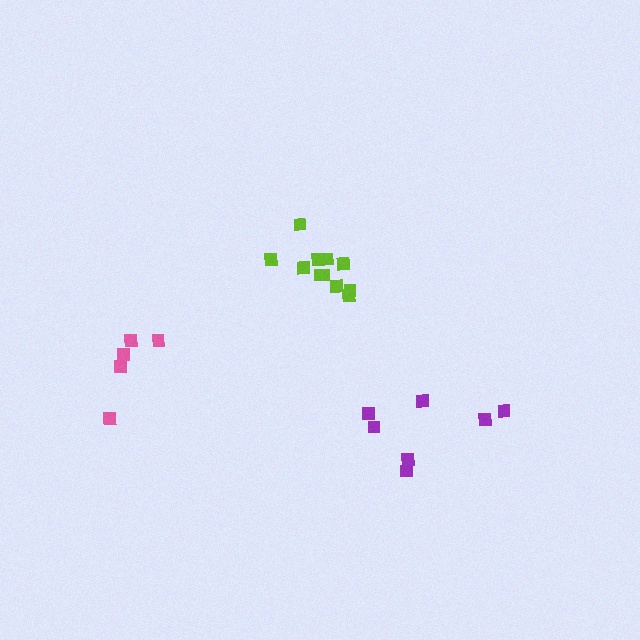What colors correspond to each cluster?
The clusters are colored: pink, purple, lime.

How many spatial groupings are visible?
There are 3 spatial groupings.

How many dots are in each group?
Group 1: 5 dots, Group 2: 7 dots, Group 3: 11 dots (23 total).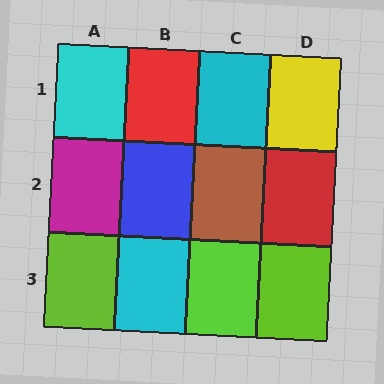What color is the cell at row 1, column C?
Cyan.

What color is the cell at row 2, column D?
Red.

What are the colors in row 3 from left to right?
Lime, cyan, lime, lime.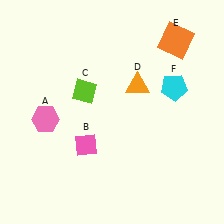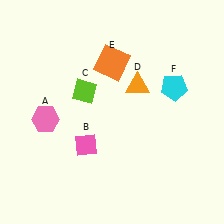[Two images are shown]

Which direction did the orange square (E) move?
The orange square (E) moved left.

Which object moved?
The orange square (E) moved left.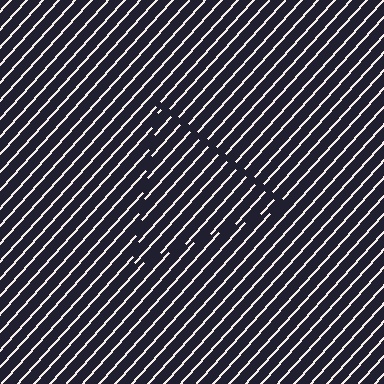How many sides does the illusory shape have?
3 sides — the line-ends trace a triangle.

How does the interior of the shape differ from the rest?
The interior of the shape contains the same grating, shifted by half a period — the contour is defined by the phase discontinuity where line-ends from the inner and outer gratings abut.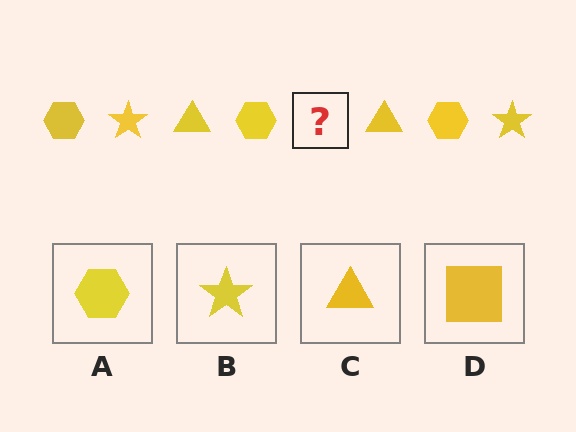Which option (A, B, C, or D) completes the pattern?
B.